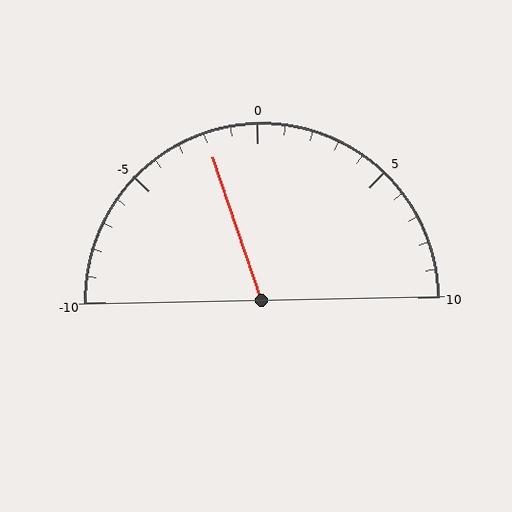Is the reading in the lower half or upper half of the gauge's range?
The reading is in the lower half of the range (-10 to 10).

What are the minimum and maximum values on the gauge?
The gauge ranges from -10 to 10.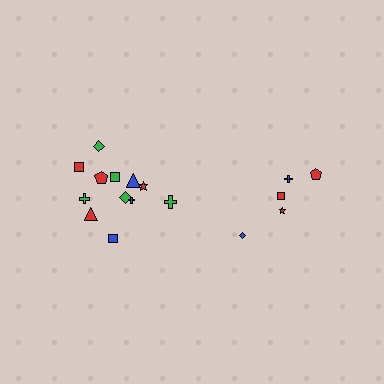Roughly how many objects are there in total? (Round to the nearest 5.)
Roughly 15 objects in total.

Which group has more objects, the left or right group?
The left group.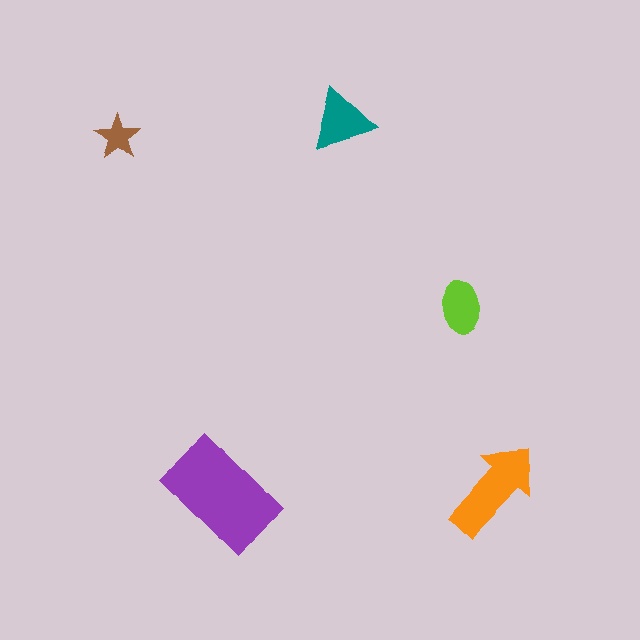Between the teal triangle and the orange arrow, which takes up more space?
The orange arrow.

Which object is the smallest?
The brown star.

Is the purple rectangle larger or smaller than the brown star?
Larger.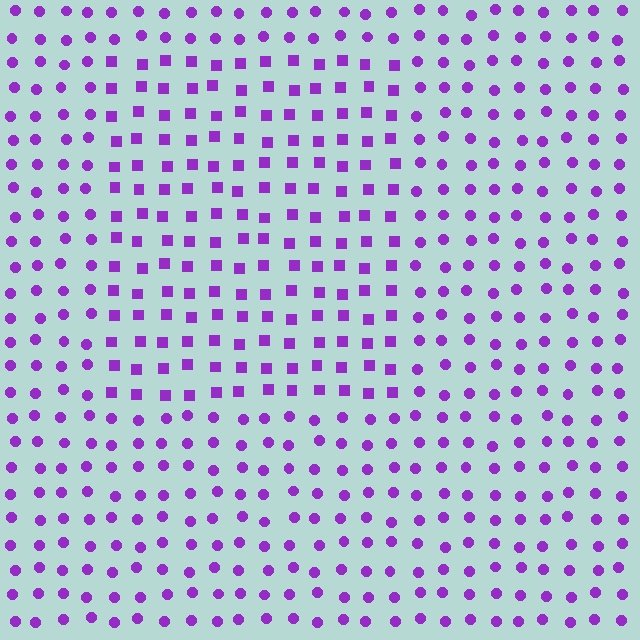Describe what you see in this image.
The image is filled with small purple elements arranged in a uniform grid. A rectangle-shaped region contains squares, while the surrounding area contains circles. The boundary is defined purely by the change in element shape.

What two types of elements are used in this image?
The image uses squares inside the rectangle region and circles outside it.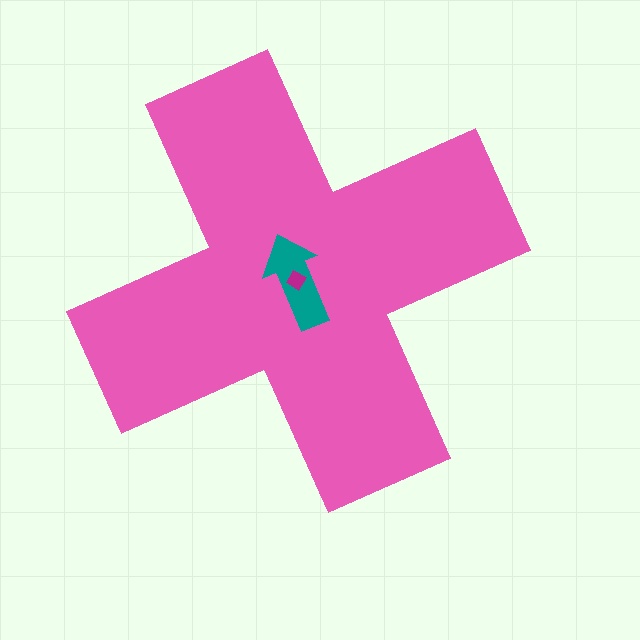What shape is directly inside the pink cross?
The teal arrow.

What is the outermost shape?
The pink cross.